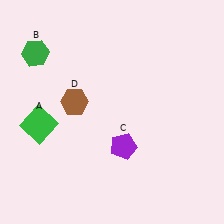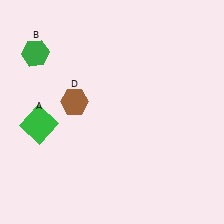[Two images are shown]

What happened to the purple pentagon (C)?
The purple pentagon (C) was removed in Image 2. It was in the bottom-right area of Image 1.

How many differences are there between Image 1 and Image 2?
There is 1 difference between the two images.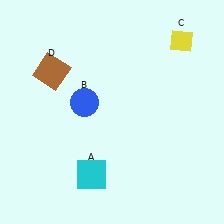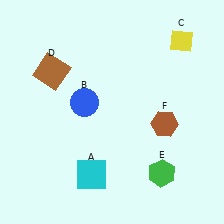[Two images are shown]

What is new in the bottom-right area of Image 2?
A green hexagon (E) was added in the bottom-right area of Image 2.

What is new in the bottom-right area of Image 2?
A brown hexagon (F) was added in the bottom-right area of Image 2.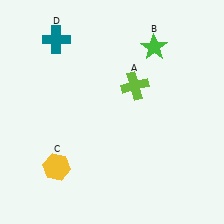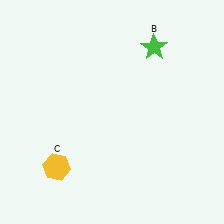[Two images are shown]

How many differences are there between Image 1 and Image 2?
There are 2 differences between the two images.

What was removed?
The lime cross (A), the teal cross (D) were removed in Image 2.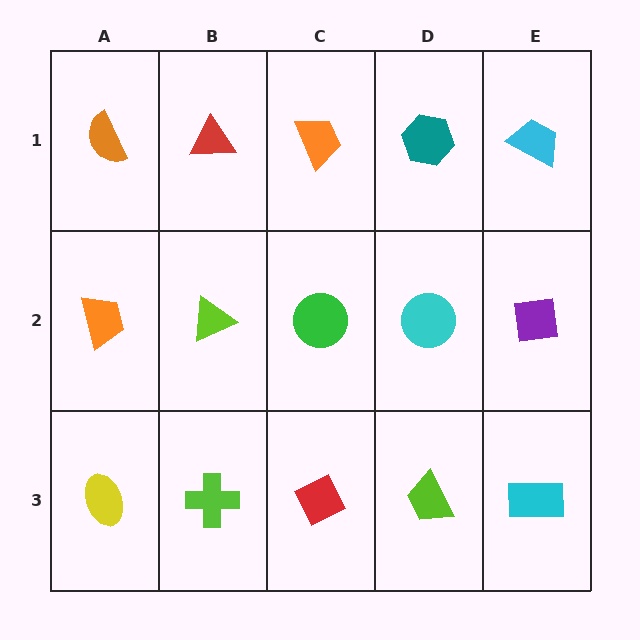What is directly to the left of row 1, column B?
An orange semicircle.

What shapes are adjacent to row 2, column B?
A red triangle (row 1, column B), a lime cross (row 3, column B), an orange trapezoid (row 2, column A), a green circle (row 2, column C).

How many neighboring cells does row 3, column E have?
2.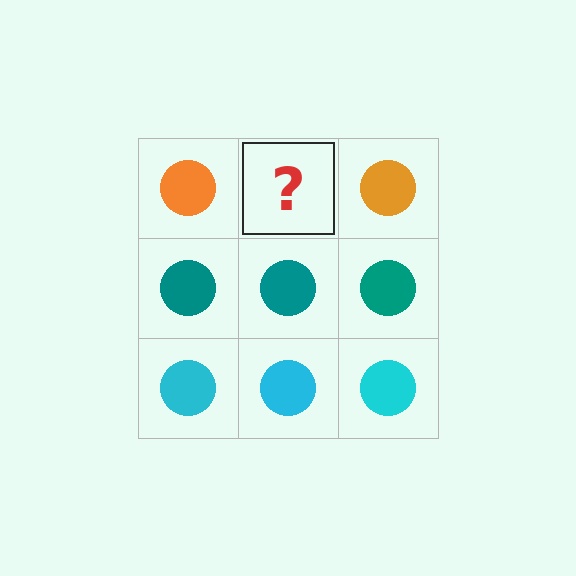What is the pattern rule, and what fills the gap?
The rule is that each row has a consistent color. The gap should be filled with an orange circle.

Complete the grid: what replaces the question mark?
The question mark should be replaced with an orange circle.